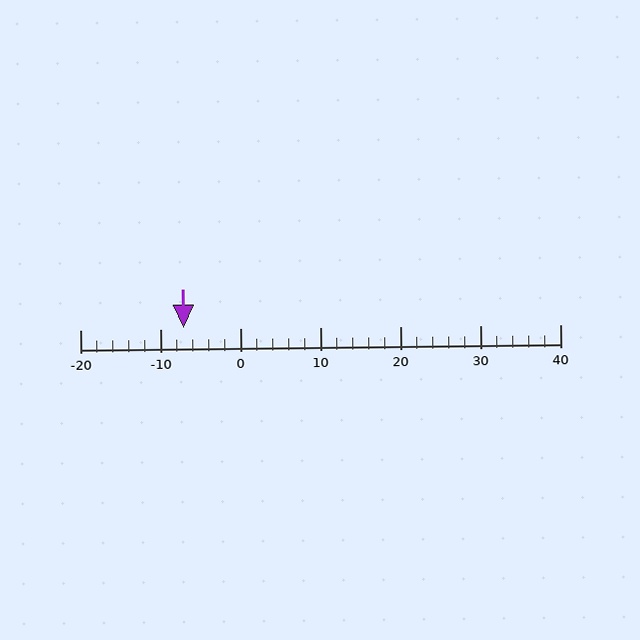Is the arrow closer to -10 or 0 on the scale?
The arrow is closer to -10.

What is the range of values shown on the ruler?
The ruler shows values from -20 to 40.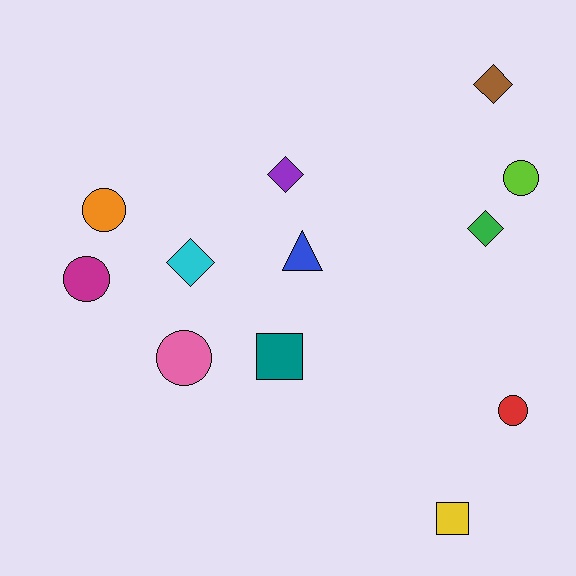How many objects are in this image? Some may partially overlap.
There are 12 objects.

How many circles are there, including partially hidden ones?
There are 5 circles.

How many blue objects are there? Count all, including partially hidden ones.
There is 1 blue object.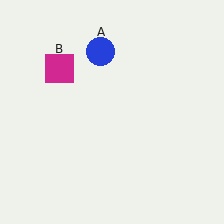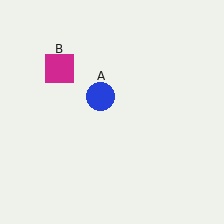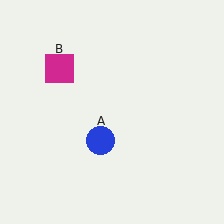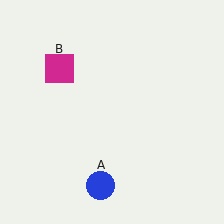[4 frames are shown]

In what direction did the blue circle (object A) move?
The blue circle (object A) moved down.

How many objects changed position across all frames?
1 object changed position: blue circle (object A).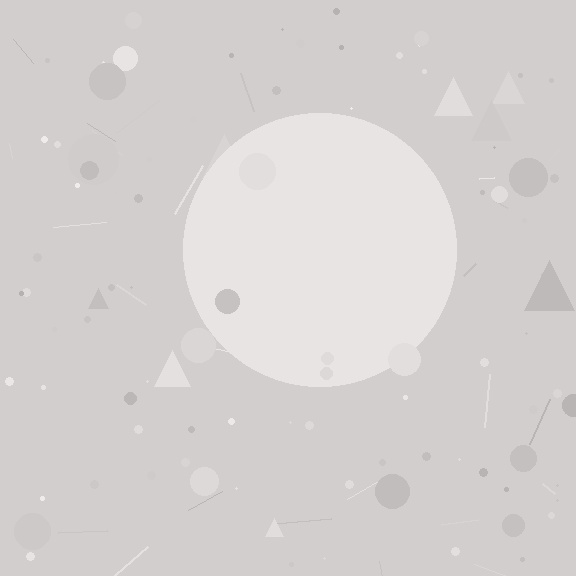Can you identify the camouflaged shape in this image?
The camouflaged shape is a circle.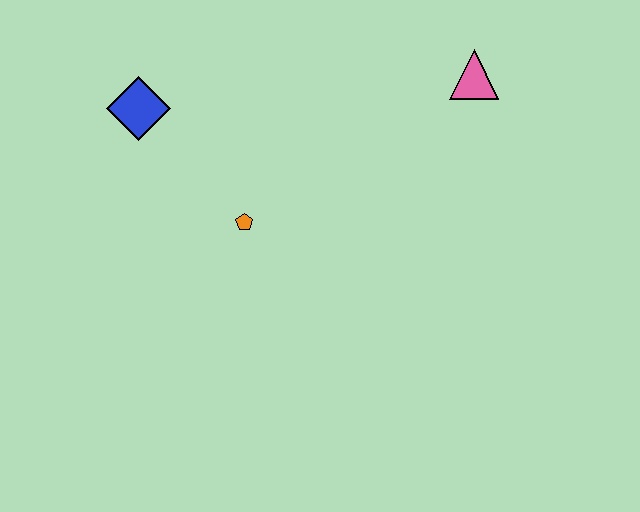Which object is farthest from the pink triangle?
The blue diamond is farthest from the pink triangle.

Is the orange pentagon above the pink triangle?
No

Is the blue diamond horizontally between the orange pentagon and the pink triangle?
No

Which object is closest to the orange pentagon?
The blue diamond is closest to the orange pentagon.